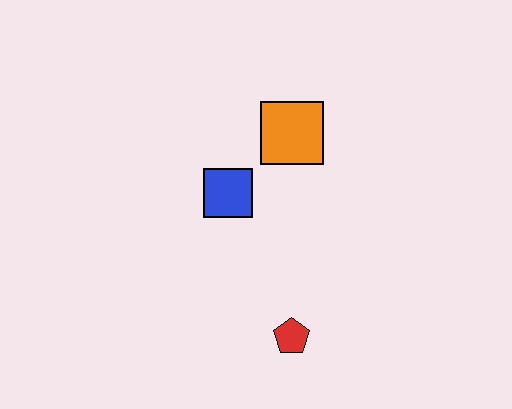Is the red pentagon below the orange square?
Yes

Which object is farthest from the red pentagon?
The orange square is farthest from the red pentagon.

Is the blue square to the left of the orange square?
Yes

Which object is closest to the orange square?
The blue square is closest to the orange square.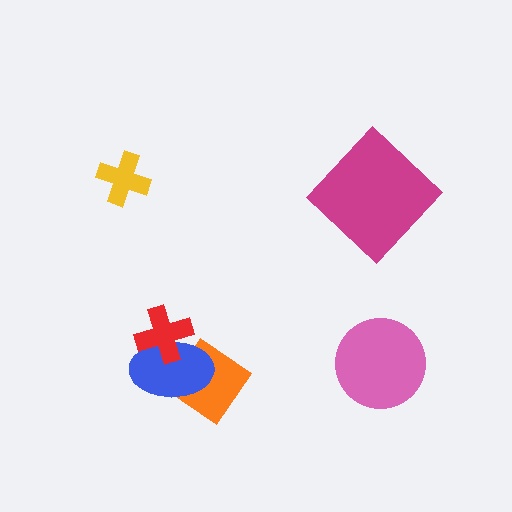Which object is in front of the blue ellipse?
The red cross is in front of the blue ellipse.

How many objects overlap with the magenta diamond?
0 objects overlap with the magenta diamond.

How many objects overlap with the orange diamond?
2 objects overlap with the orange diamond.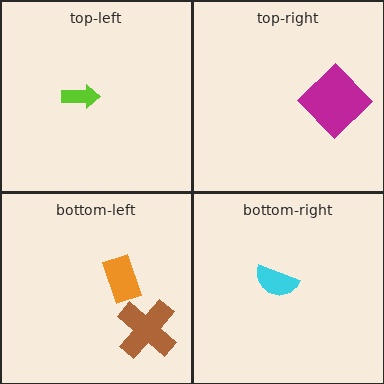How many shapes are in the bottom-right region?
1.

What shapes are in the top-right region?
The magenta diamond.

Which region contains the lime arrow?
The top-left region.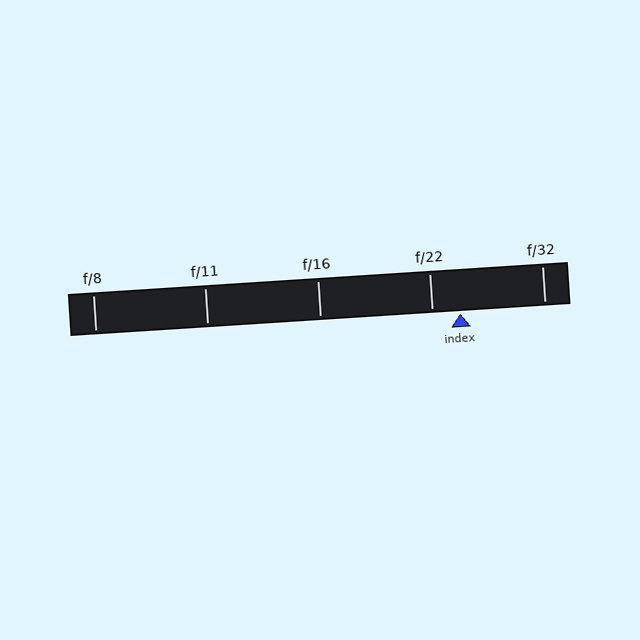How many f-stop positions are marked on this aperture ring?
There are 5 f-stop positions marked.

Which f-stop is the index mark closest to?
The index mark is closest to f/22.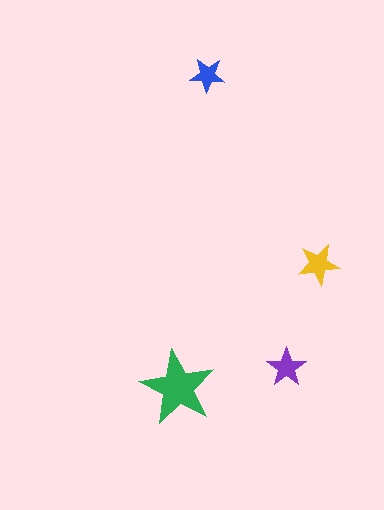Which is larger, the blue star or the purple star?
The purple one.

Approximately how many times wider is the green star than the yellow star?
About 2 times wider.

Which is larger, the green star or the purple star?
The green one.